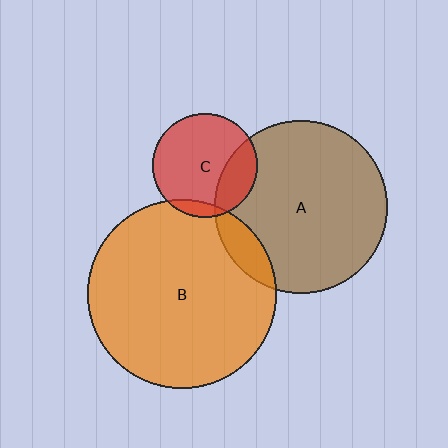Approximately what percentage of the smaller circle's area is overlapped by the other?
Approximately 10%.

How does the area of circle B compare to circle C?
Approximately 3.3 times.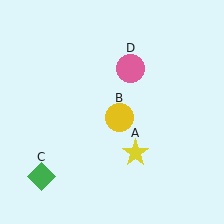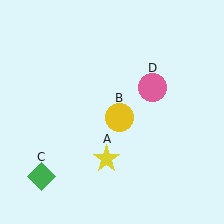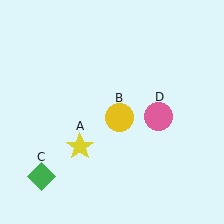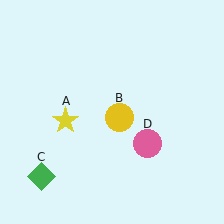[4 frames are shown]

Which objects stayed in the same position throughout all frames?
Yellow circle (object B) and green diamond (object C) remained stationary.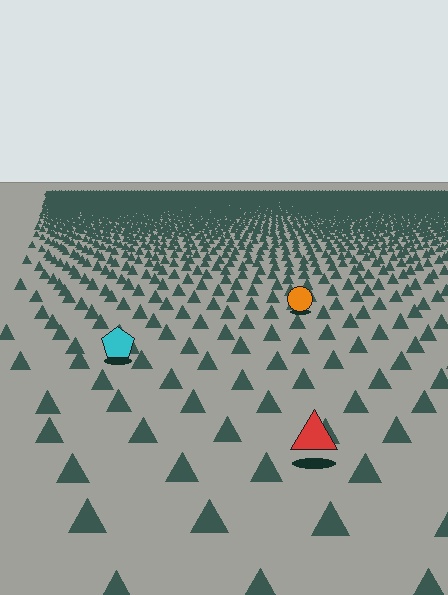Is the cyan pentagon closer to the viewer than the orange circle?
Yes. The cyan pentagon is closer — you can tell from the texture gradient: the ground texture is coarser near it.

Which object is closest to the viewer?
The red triangle is closest. The texture marks near it are larger and more spread out.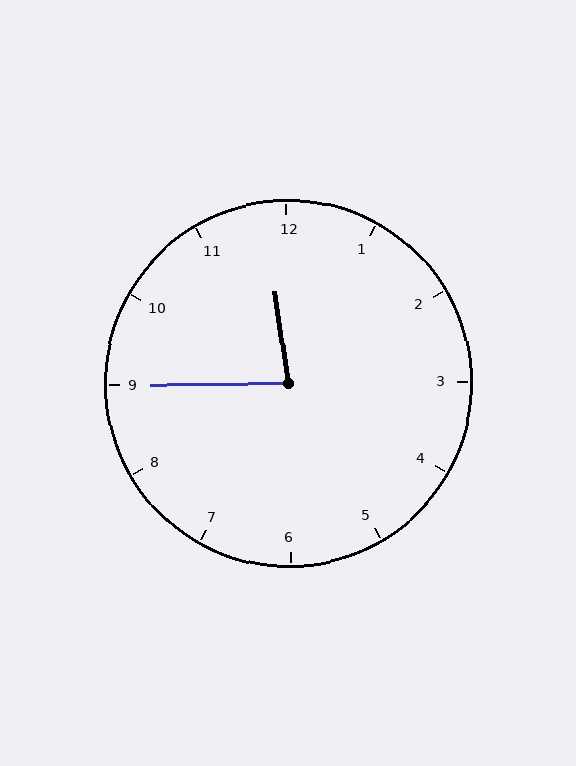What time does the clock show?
11:45.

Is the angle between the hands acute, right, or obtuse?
It is acute.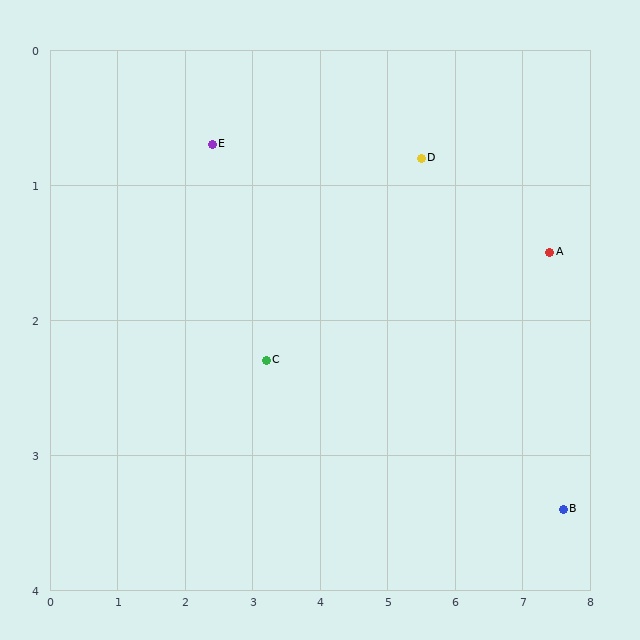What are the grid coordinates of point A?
Point A is at approximately (7.4, 1.5).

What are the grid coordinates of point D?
Point D is at approximately (5.5, 0.8).